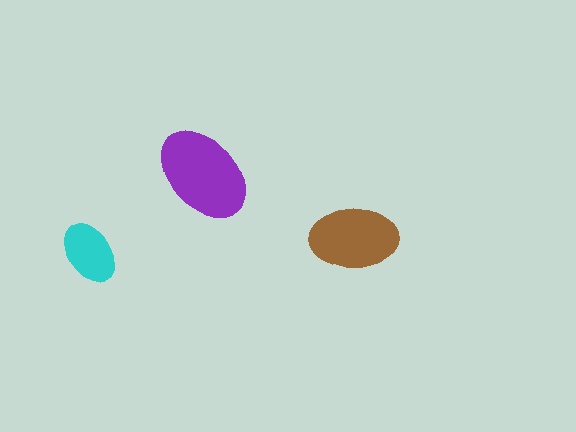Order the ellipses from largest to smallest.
the purple one, the brown one, the cyan one.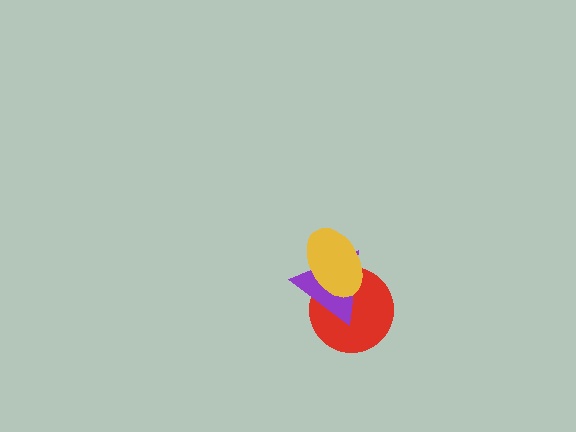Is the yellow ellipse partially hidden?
No, no other shape covers it.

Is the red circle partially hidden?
Yes, it is partially covered by another shape.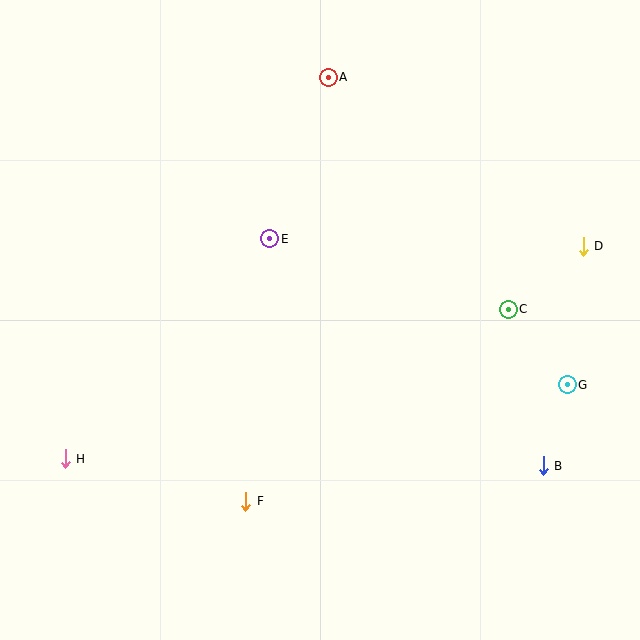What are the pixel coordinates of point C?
Point C is at (508, 309).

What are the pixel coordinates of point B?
Point B is at (543, 466).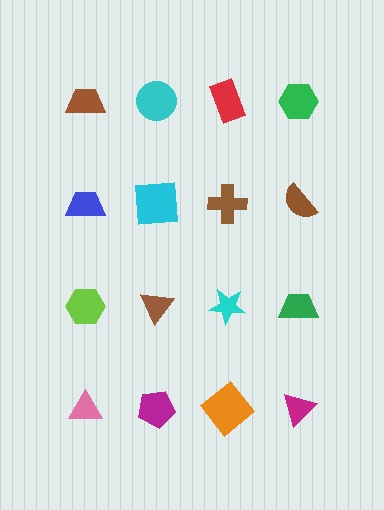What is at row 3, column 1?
A lime hexagon.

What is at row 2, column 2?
A cyan square.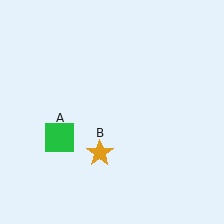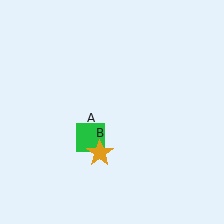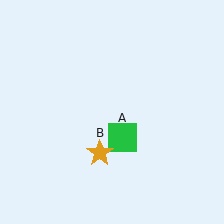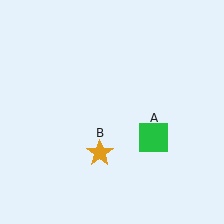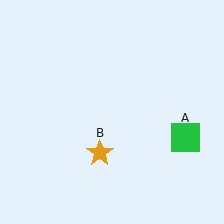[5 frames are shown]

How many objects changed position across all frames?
1 object changed position: green square (object A).